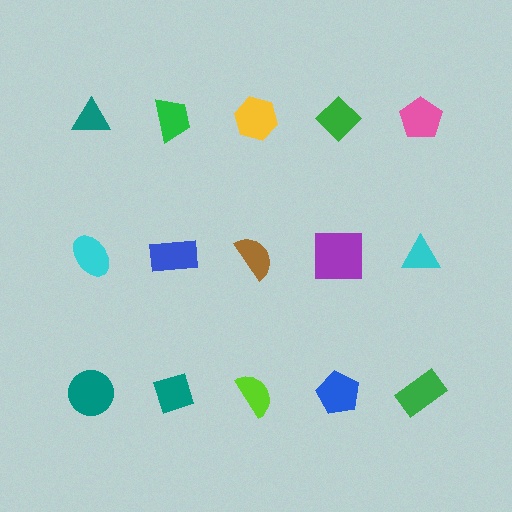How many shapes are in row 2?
5 shapes.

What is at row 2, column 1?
A cyan ellipse.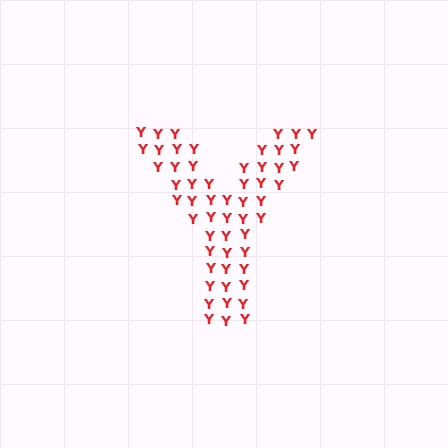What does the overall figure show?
The overall figure shows the letter Y.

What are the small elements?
The small elements are letter Y's.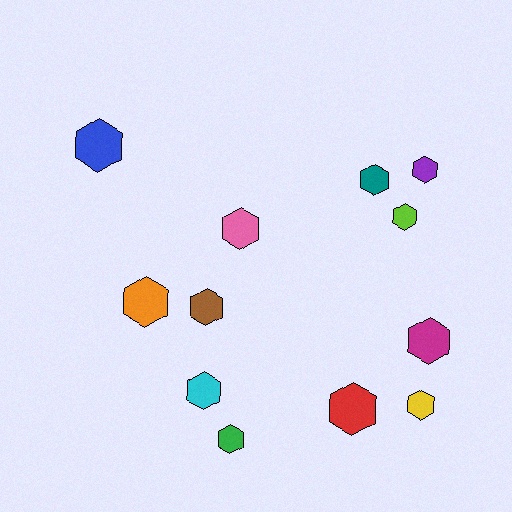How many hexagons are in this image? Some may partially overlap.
There are 12 hexagons.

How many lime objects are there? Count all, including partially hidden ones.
There is 1 lime object.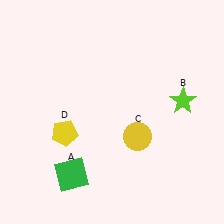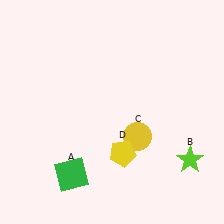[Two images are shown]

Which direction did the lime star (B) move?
The lime star (B) moved down.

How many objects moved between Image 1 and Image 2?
2 objects moved between the two images.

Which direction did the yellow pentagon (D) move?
The yellow pentagon (D) moved right.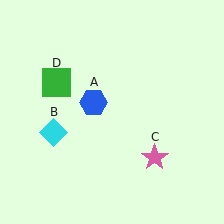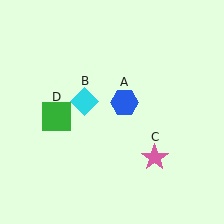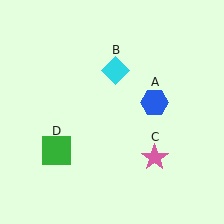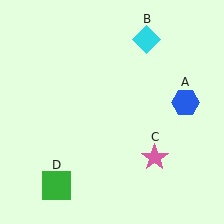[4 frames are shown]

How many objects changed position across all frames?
3 objects changed position: blue hexagon (object A), cyan diamond (object B), green square (object D).